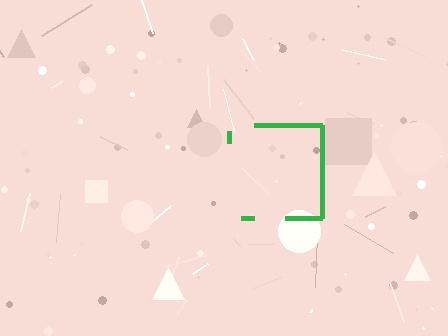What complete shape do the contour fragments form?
The contour fragments form a square.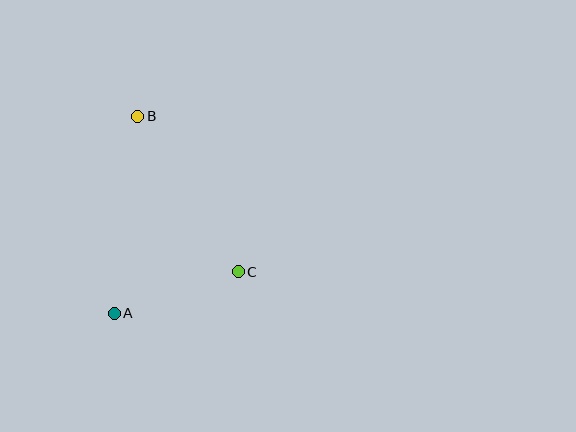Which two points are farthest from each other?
Points A and B are farthest from each other.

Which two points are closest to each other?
Points A and C are closest to each other.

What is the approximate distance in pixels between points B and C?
The distance between B and C is approximately 185 pixels.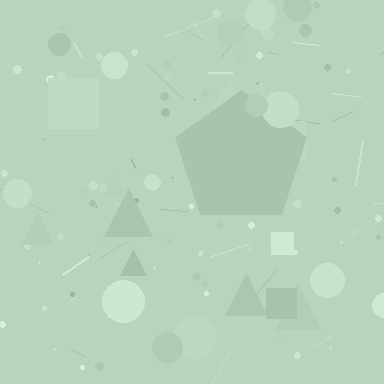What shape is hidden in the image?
A pentagon is hidden in the image.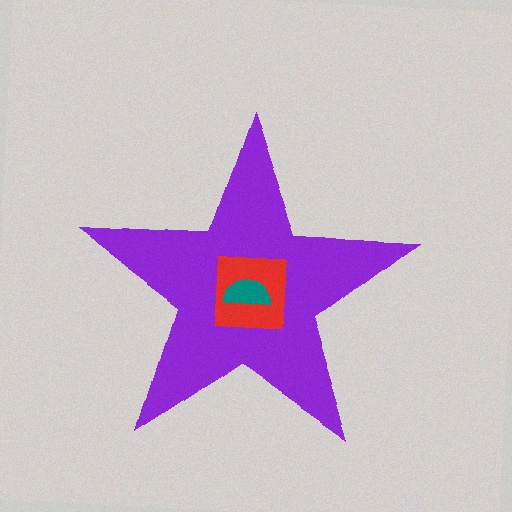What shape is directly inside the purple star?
The red square.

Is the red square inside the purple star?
Yes.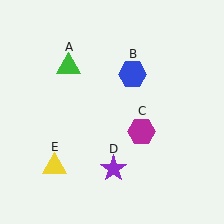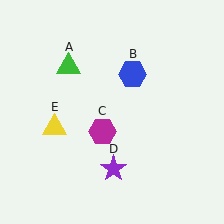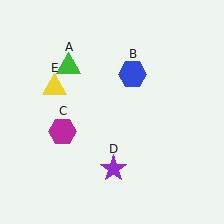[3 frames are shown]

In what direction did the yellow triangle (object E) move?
The yellow triangle (object E) moved up.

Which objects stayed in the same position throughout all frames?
Green triangle (object A) and blue hexagon (object B) and purple star (object D) remained stationary.